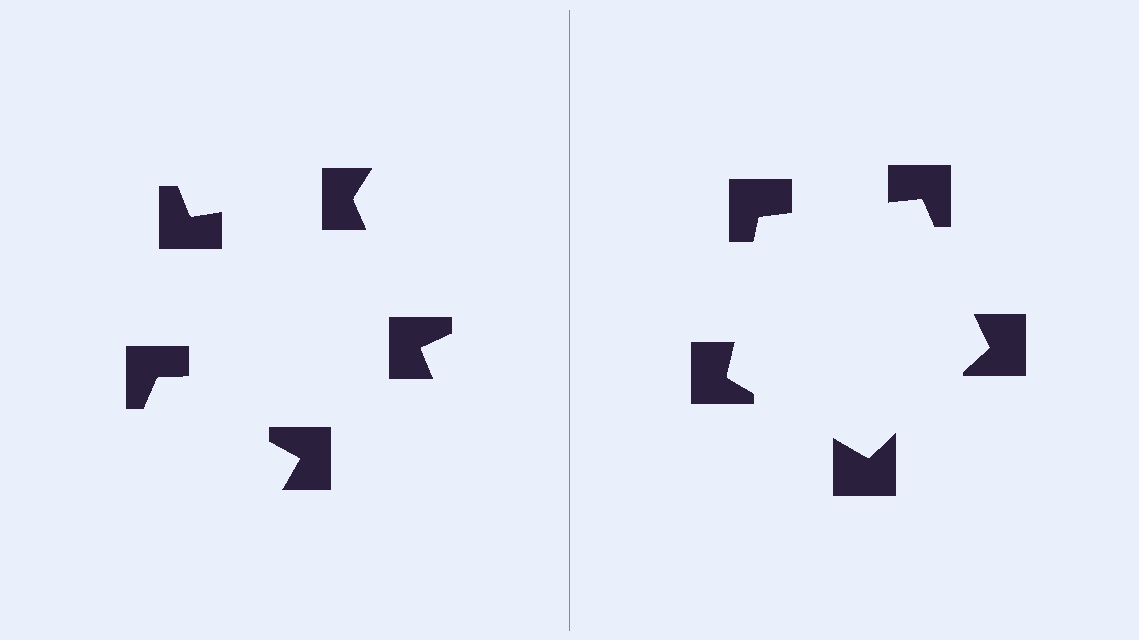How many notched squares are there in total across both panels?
10 — 5 on each side.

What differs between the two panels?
The notched squares are positioned identically on both sides; only the wedge orientations differ. On the right they align to a pentagon; on the left they are misaligned.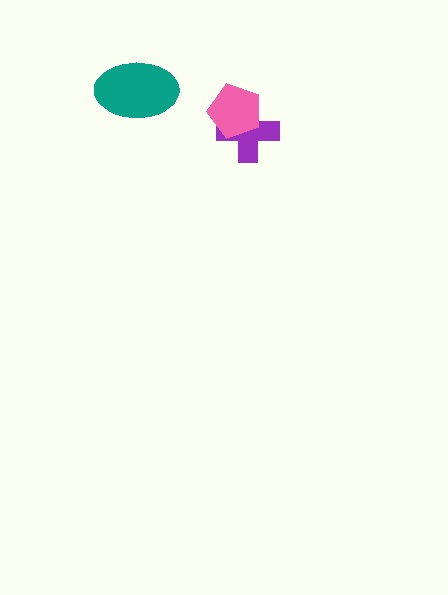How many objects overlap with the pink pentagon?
1 object overlaps with the pink pentagon.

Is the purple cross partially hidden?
Yes, it is partially covered by another shape.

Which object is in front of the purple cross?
The pink pentagon is in front of the purple cross.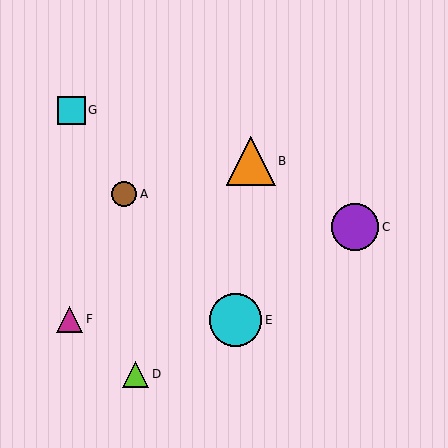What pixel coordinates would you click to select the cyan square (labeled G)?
Click at (71, 110) to select the cyan square G.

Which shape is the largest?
The cyan circle (labeled E) is the largest.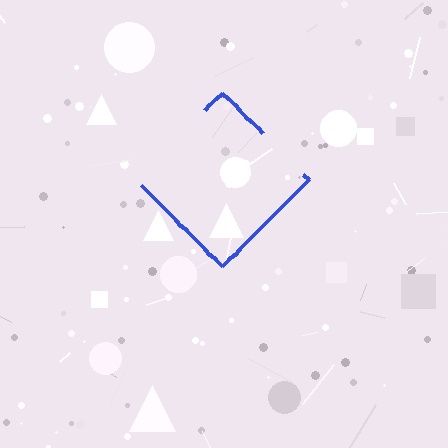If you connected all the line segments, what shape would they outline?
They would outline a diamond.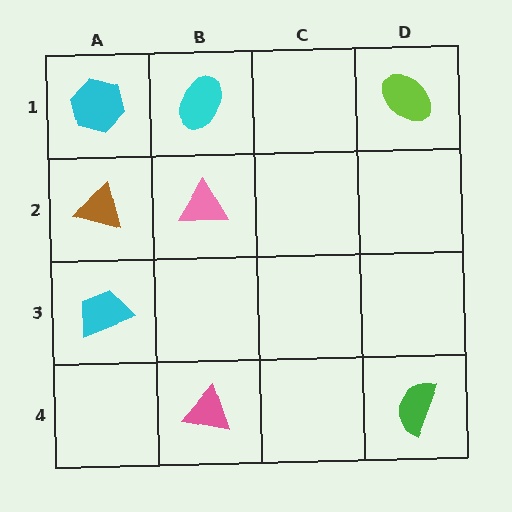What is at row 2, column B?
A pink triangle.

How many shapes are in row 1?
3 shapes.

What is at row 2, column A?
A brown triangle.